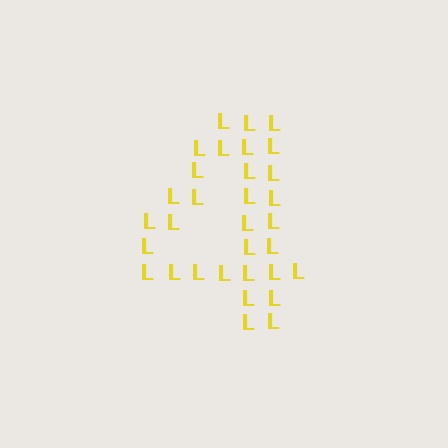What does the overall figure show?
The overall figure shows the digit 4.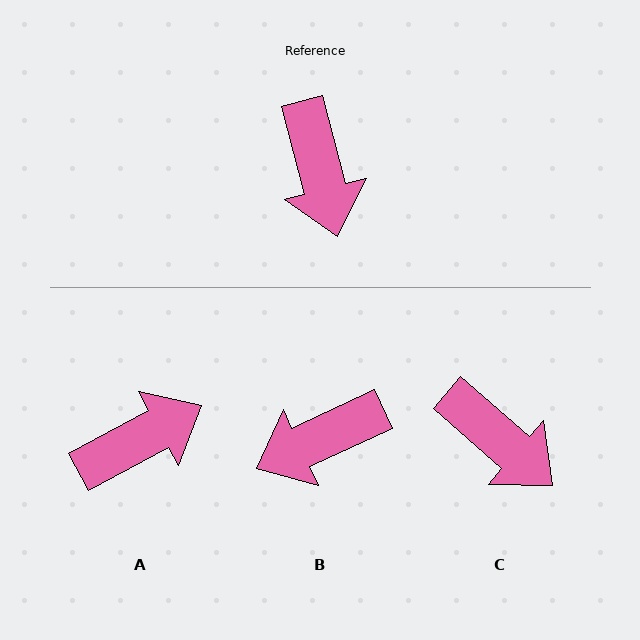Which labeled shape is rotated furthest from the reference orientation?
A, about 104 degrees away.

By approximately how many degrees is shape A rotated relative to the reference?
Approximately 104 degrees counter-clockwise.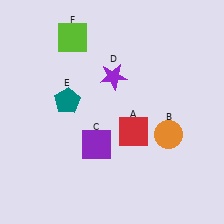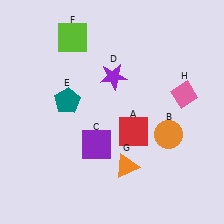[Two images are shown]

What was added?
An orange triangle (G), a pink diamond (H) were added in Image 2.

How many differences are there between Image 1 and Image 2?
There are 2 differences between the two images.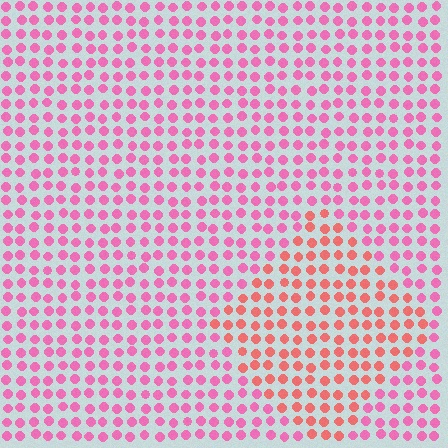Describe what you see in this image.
The image is filled with small pink elements in a uniform arrangement. A diamond-shaped region is visible where the elements are tinted to a slightly different hue, forming a subtle color boundary.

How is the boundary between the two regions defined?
The boundary is defined purely by a slight shift in hue (about 34 degrees). Spacing, size, and orientation are identical on both sides.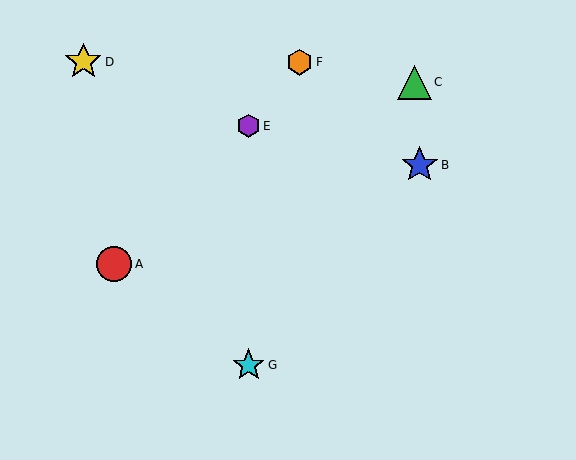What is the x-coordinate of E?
Object E is at x≈249.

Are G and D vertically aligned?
No, G is at x≈249 and D is at x≈83.